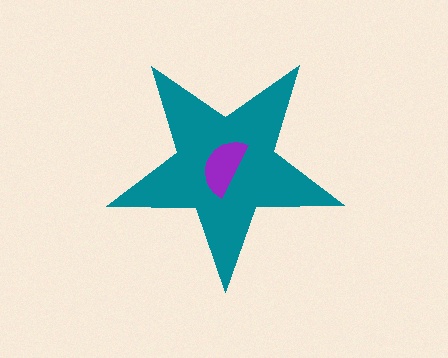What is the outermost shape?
The teal star.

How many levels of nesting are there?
2.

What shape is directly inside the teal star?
The purple semicircle.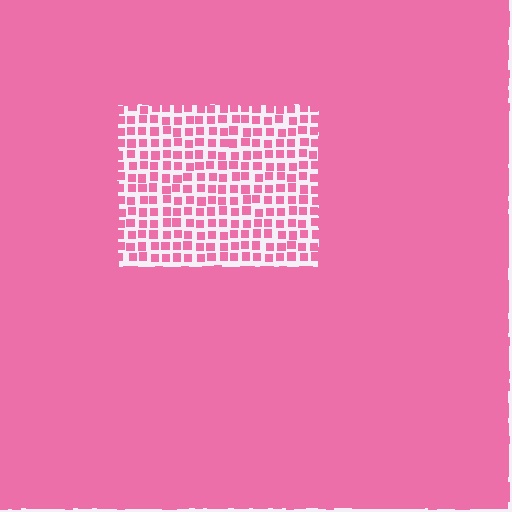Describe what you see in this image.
The image contains small pink elements arranged at two different densities. A rectangle-shaped region is visible where the elements are less densely packed than the surrounding area.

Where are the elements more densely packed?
The elements are more densely packed outside the rectangle boundary.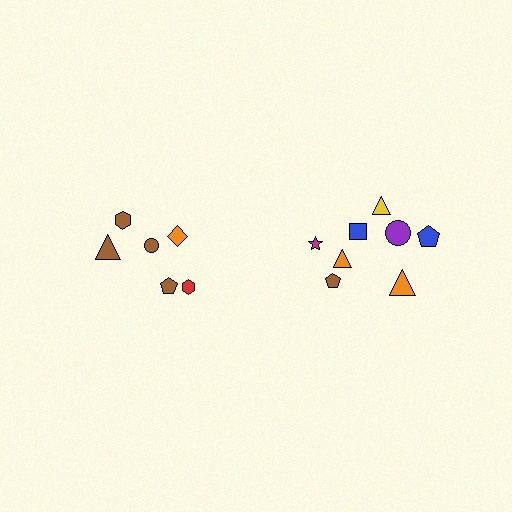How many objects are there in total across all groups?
There are 14 objects.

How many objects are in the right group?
There are 8 objects.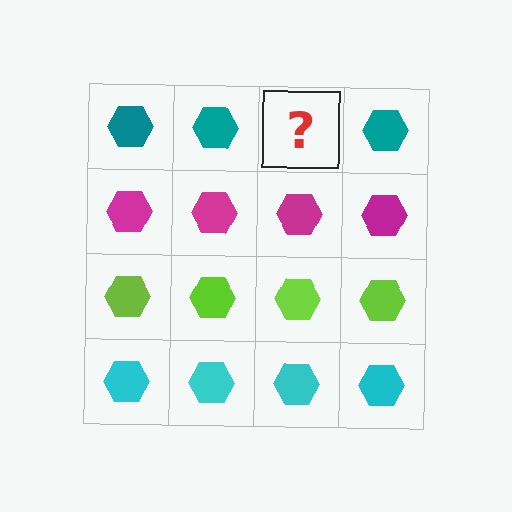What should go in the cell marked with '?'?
The missing cell should contain a teal hexagon.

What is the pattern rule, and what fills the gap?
The rule is that each row has a consistent color. The gap should be filled with a teal hexagon.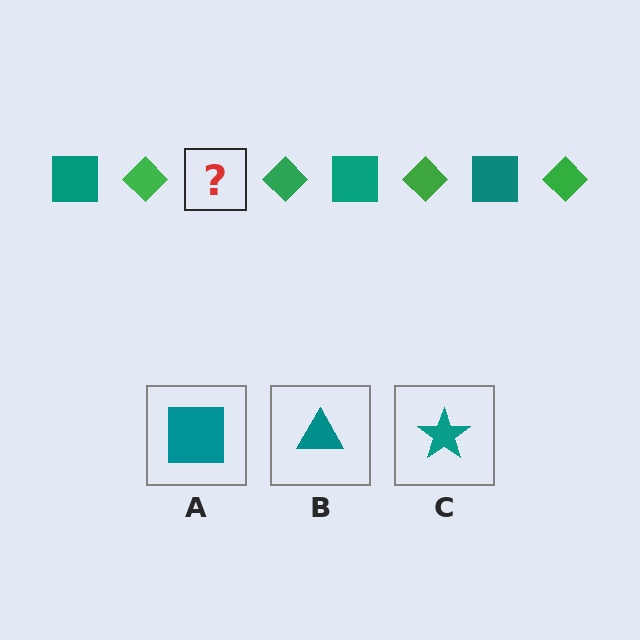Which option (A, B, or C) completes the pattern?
A.